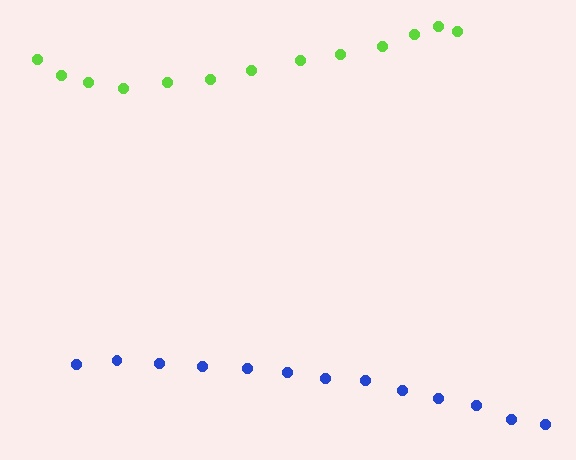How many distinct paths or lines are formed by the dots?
There are 2 distinct paths.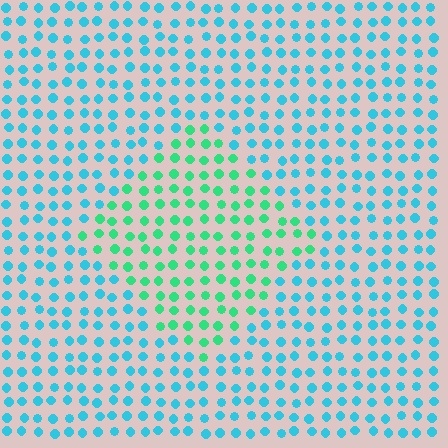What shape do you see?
I see a diamond.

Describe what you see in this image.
The image is filled with small cyan elements in a uniform arrangement. A diamond-shaped region is visible where the elements are tinted to a slightly different hue, forming a subtle color boundary.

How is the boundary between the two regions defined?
The boundary is defined purely by a slight shift in hue (about 42 degrees). Spacing, size, and orientation are identical on both sides.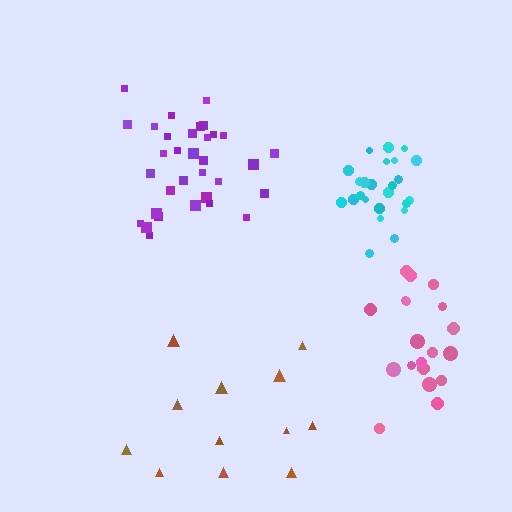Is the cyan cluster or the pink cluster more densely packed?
Cyan.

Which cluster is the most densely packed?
Cyan.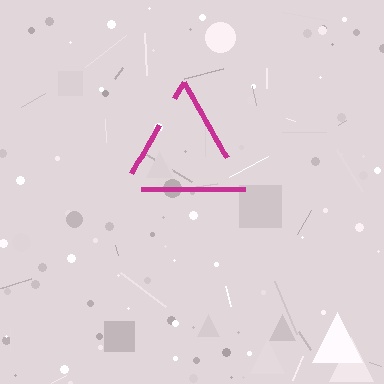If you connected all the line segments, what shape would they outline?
They would outline a triangle.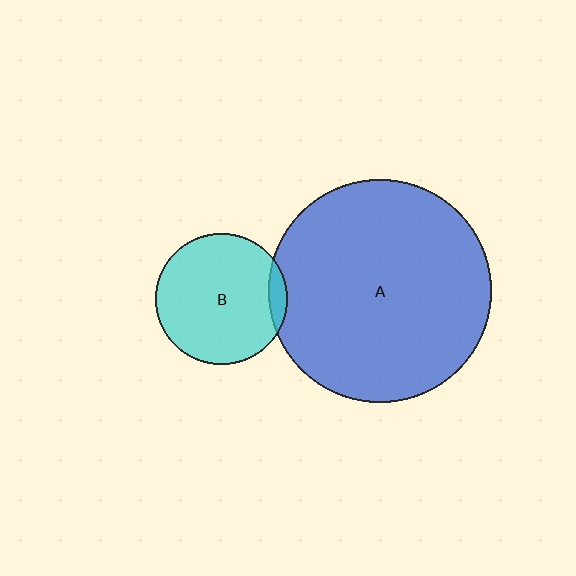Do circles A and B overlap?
Yes.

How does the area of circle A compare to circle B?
Approximately 2.9 times.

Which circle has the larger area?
Circle A (blue).